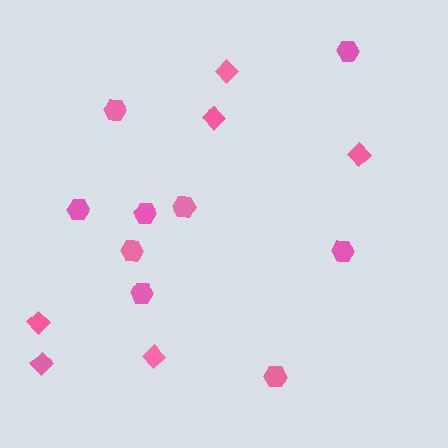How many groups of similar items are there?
There are 2 groups: one group of diamonds (6) and one group of hexagons (9).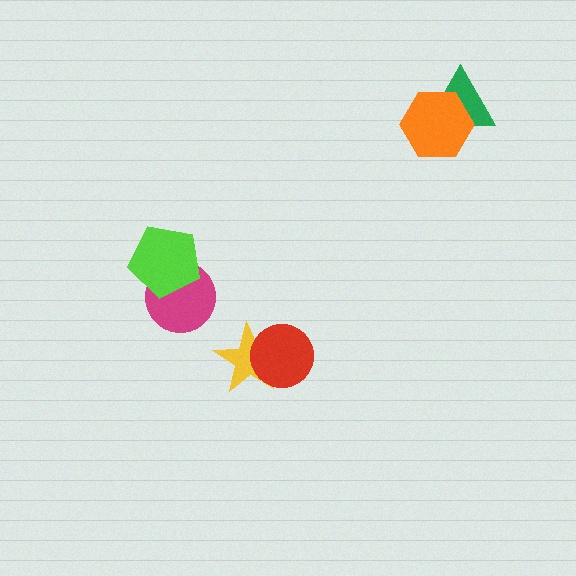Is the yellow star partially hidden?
Yes, it is partially covered by another shape.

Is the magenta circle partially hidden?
Yes, it is partially covered by another shape.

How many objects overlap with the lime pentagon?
1 object overlaps with the lime pentagon.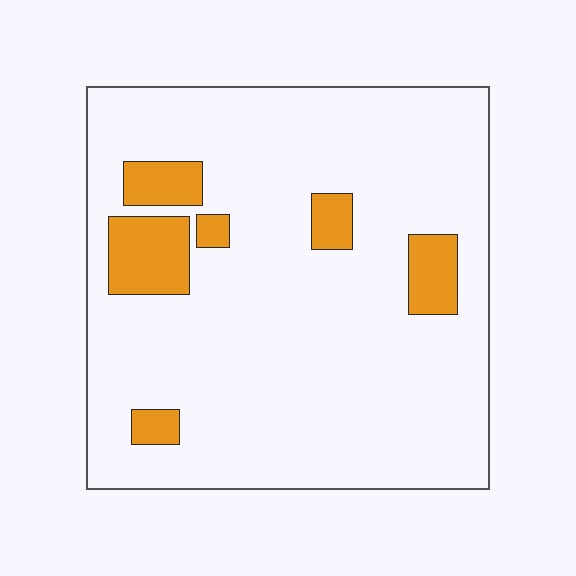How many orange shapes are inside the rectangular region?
6.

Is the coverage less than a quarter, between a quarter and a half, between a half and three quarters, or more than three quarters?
Less than a quarter.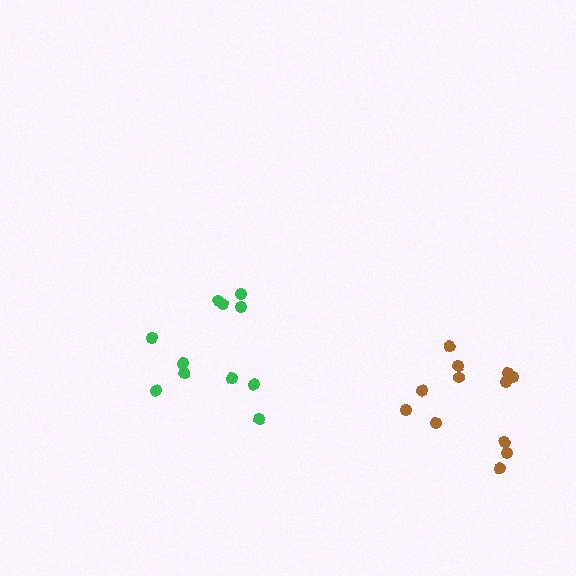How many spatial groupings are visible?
There are 2 spatial groupings.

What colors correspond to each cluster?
The clusters are colored: green, brown.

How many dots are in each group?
Group 1: 11 dots, Group 2: 12 dots (23 total).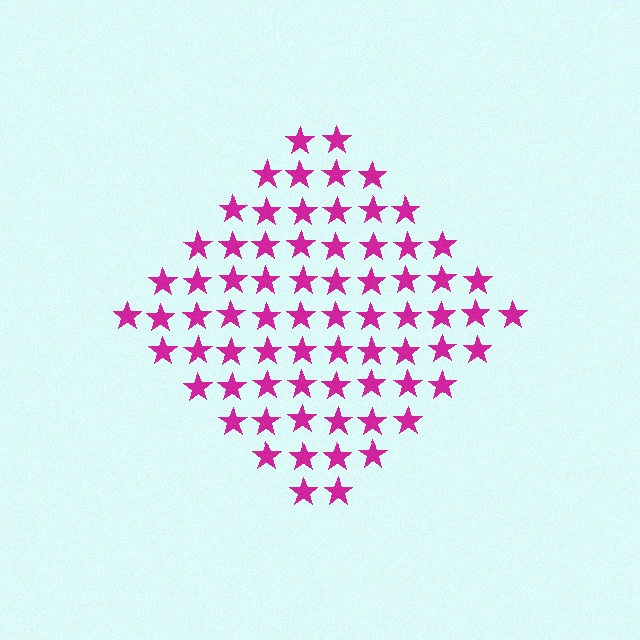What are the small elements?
The small elements are stars.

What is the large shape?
The large shape is a diamond.